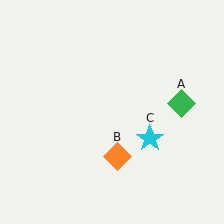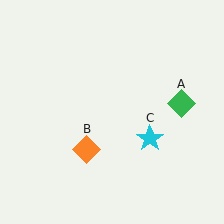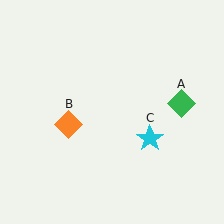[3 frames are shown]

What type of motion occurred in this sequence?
The orange diamond (object B) rotated clockwise around the center of the scene.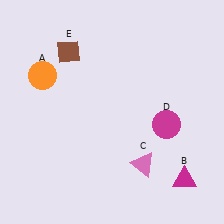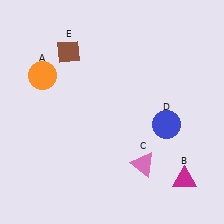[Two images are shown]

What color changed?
The circle (D) changed from magenta in Image 1 to blue in Image 2.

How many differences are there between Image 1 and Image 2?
There is 1 difference between the two images.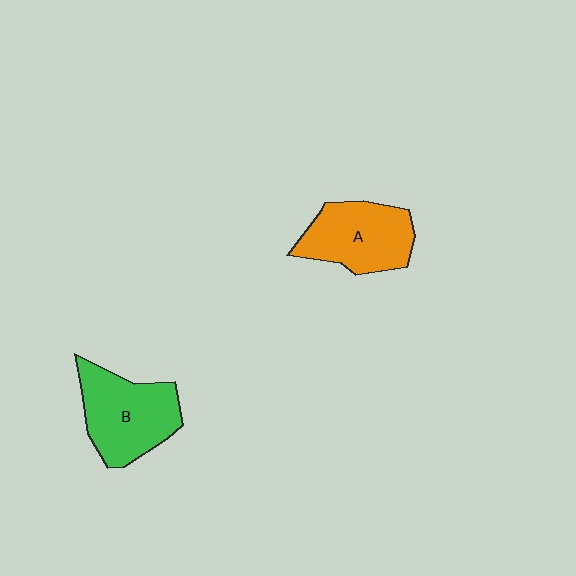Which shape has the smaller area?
Shape A (orange).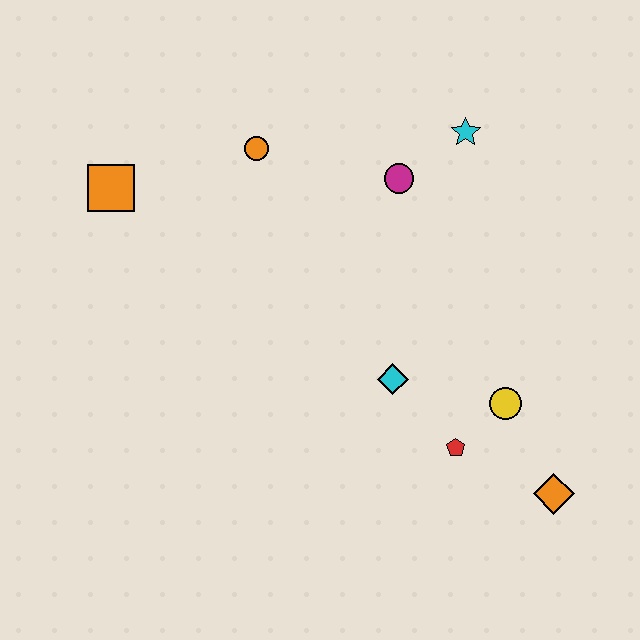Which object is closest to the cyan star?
The magenta circle is closest to the cyan star.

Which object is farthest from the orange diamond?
The orange square is farthest from the orange diamond.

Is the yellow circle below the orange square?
Yes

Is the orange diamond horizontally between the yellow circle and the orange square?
No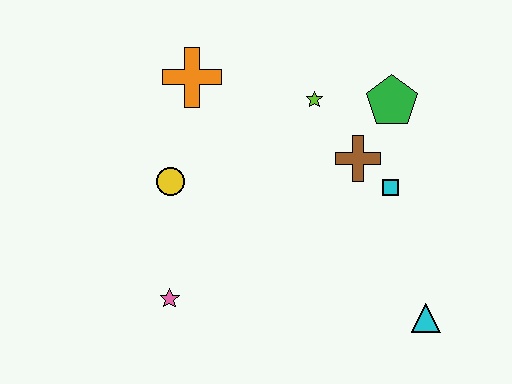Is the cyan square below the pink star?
No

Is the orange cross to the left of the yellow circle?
No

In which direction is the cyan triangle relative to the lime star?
The cyan triangle is below the lime star.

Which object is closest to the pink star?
The yellow circle is closest to the pink star.